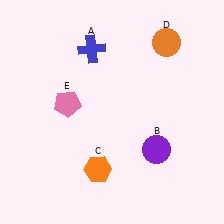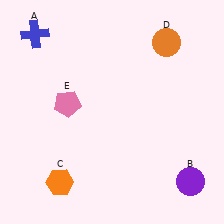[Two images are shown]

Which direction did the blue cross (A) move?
The blue cross (A) moved left.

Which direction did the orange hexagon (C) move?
The orange hexagon (C) moved left.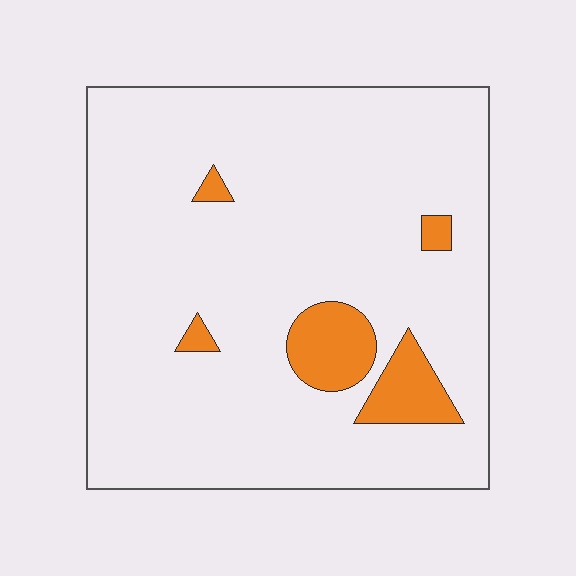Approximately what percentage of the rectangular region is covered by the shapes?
Approximately 10%.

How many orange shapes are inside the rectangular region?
5.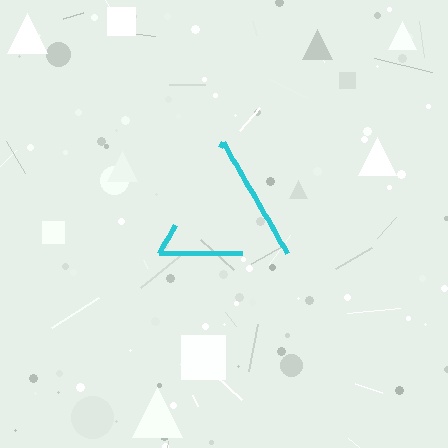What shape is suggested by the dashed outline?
The dashed outline suggests a triangle.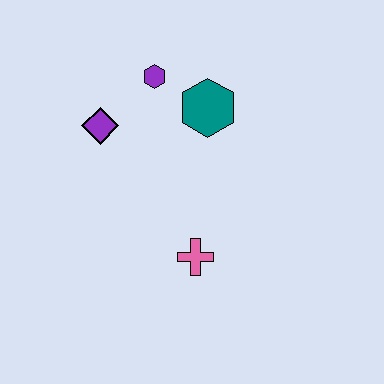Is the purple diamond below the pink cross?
No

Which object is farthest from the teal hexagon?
The pink cross is farthest from the teal hexagon.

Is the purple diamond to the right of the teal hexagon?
No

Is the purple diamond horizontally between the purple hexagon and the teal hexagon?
No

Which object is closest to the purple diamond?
The purple hexagon is closest to the purple diamond.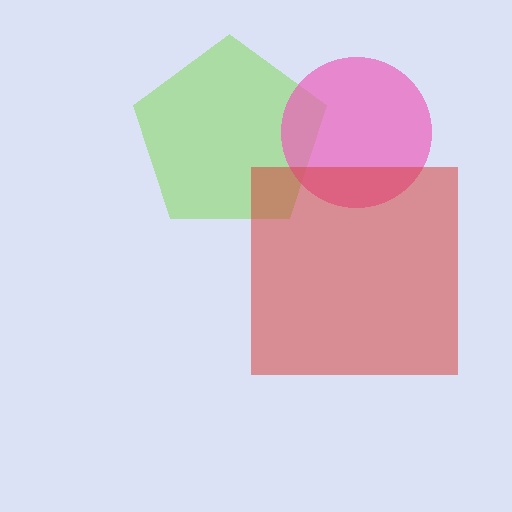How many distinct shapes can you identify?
There are 3 distinct shapes: a lime pentagon, a pink circle, a red square.